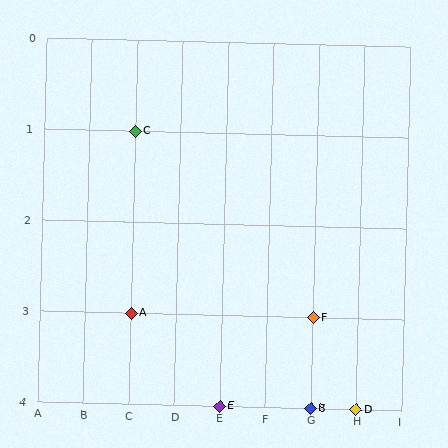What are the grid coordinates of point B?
Point B is at grid coordinates (G, 4).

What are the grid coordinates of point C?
Point C is at grid coordinates (C, 1).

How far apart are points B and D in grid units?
Points B and D are 1 column apart.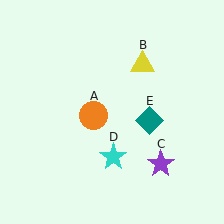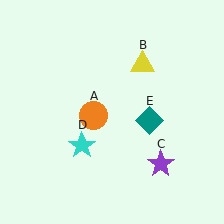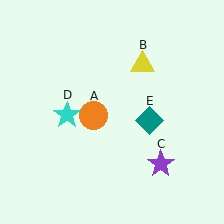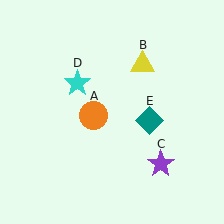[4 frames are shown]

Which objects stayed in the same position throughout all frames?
Orange circle (object A) and yellow triangle (object B) and purple star (object C) and teal diamond (object E) remained stationary.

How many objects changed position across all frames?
1 object changed position: cyan star (object D).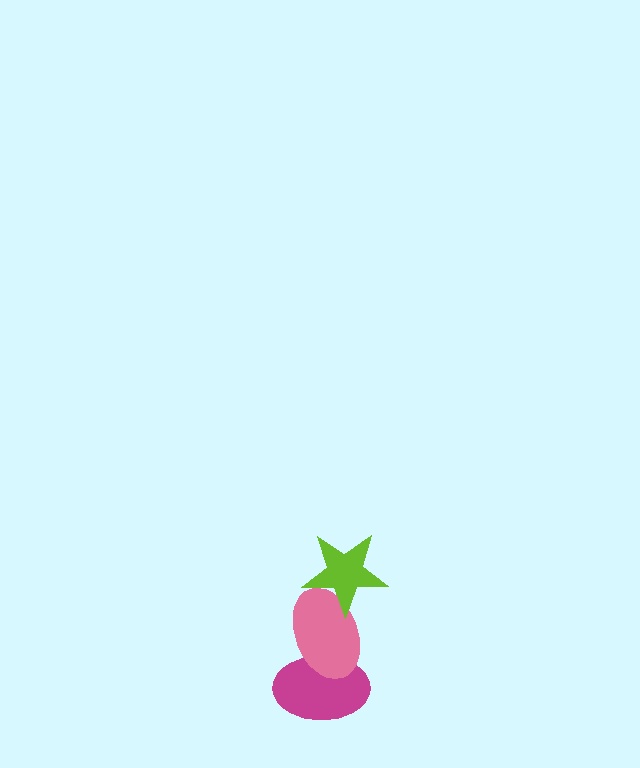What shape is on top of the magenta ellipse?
The pink ellipse is on top of the magenta ellipse.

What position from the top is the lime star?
The lime star is 1st from the top.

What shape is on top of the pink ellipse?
The lime star is on top of the pink ellipse.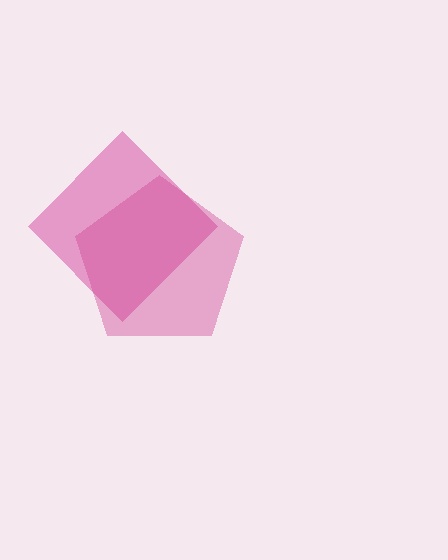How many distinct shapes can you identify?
There are 2 distinct shapes: a pink diamond, a magenta pentagon.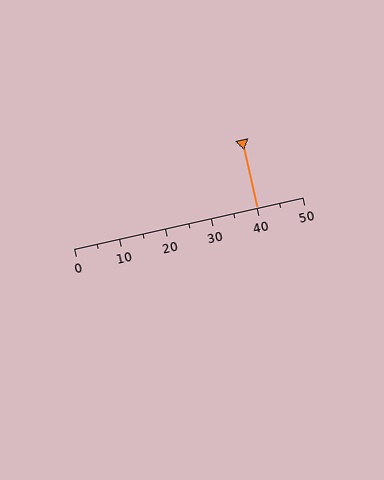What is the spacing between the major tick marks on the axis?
The major ticks are spaced 10 apart.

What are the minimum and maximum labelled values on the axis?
The axis runs from 0 to 50.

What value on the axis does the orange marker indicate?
The marker indicates approximately 40.